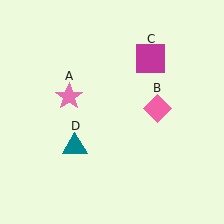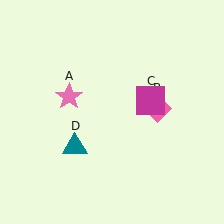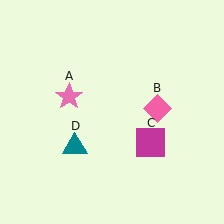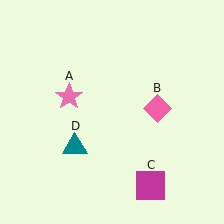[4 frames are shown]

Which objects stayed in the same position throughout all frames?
Pink star (object A) and pink diamond (object B) and teal triangle (object D) remained stationary.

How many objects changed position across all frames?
1 object changed position: magenta square (object C).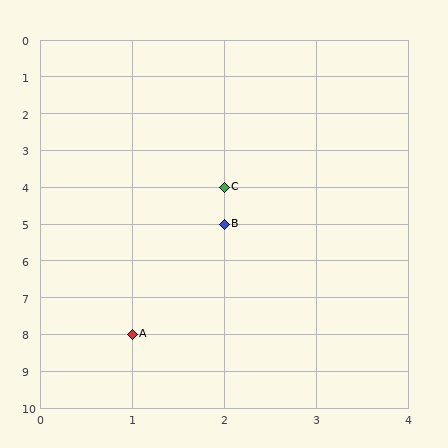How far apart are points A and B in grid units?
Points A and B are 1 column and 3 rows apart (about 3.2 grid units diagonally).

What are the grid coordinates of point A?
Point A is at grid coordinates (1, 8).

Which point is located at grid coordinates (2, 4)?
Point C is at (2, 4).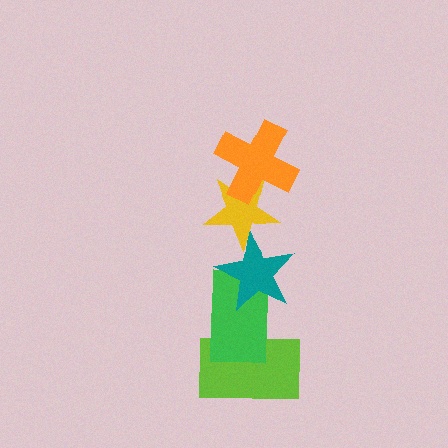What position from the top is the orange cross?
The orange cross is 1st from the top.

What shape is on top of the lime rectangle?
The green rectangle is on top of the lime rectangle.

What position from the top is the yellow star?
The yellow star is 2nd from the top.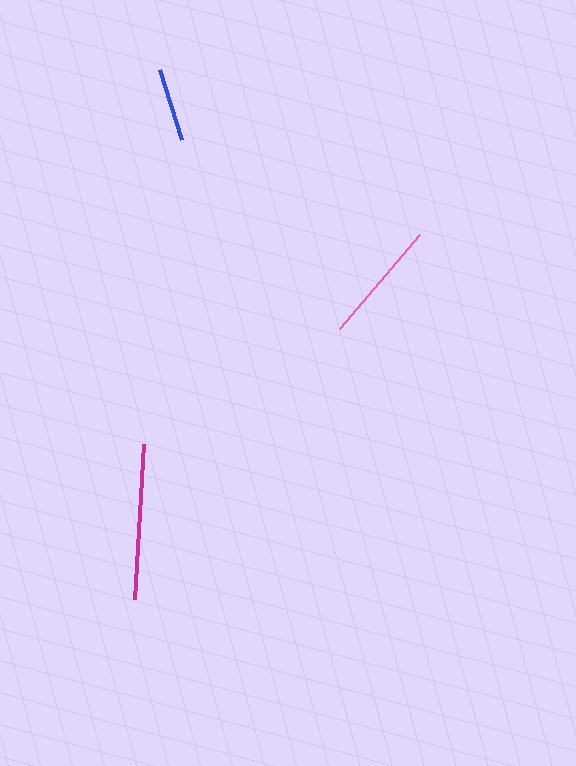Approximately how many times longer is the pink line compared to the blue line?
The pink line is approximately 1.7 times the length of the blue line.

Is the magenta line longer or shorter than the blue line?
The magenta line is longer than the blue line.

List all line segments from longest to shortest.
From longest to shortest: magenta, pink, blue.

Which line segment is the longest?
The magenta line is the longest at approximately 155 pixels.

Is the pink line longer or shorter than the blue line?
The pink line is longer than the blue line.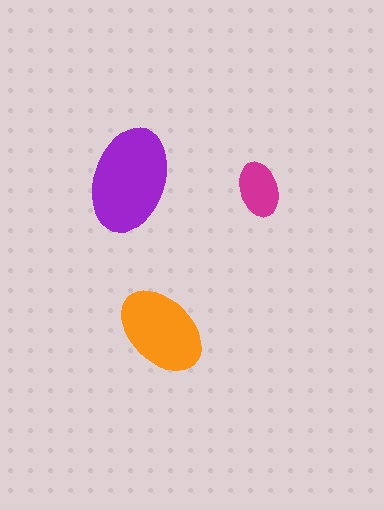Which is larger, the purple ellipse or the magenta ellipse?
The purple one.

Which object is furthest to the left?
The purple ellipse is leftmost.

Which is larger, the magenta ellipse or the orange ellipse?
The orange one.